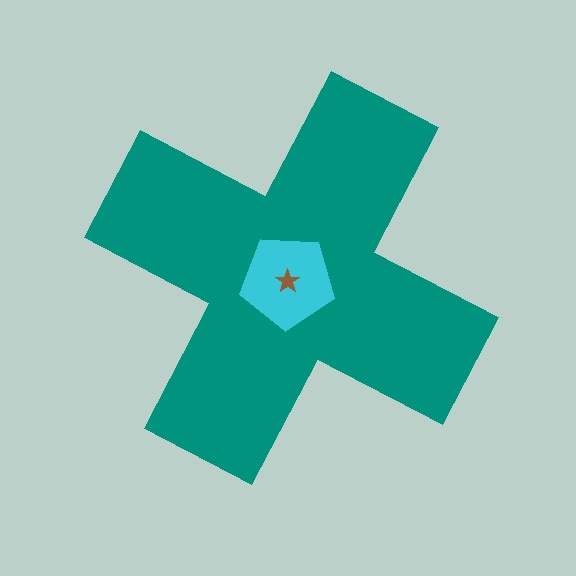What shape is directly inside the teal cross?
The cyan pentagon.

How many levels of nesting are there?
3.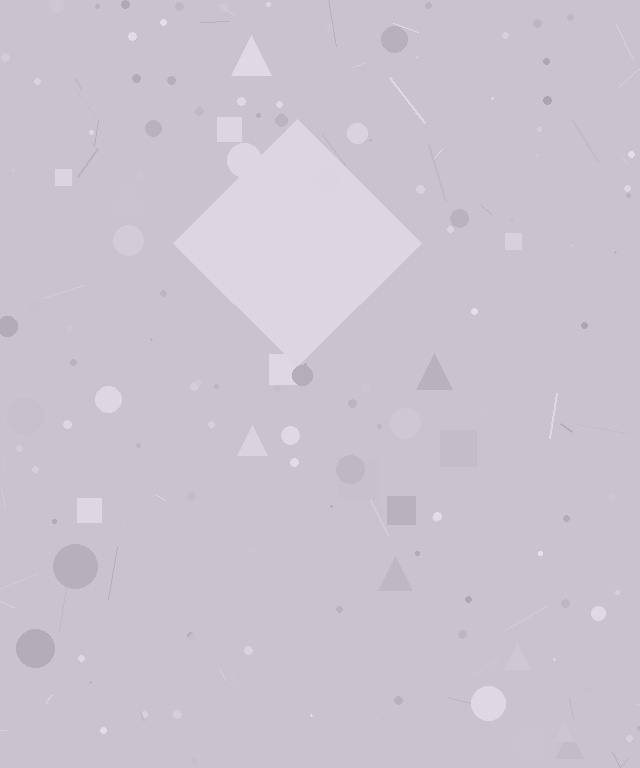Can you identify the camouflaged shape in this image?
The camouflaged shape is a diamond.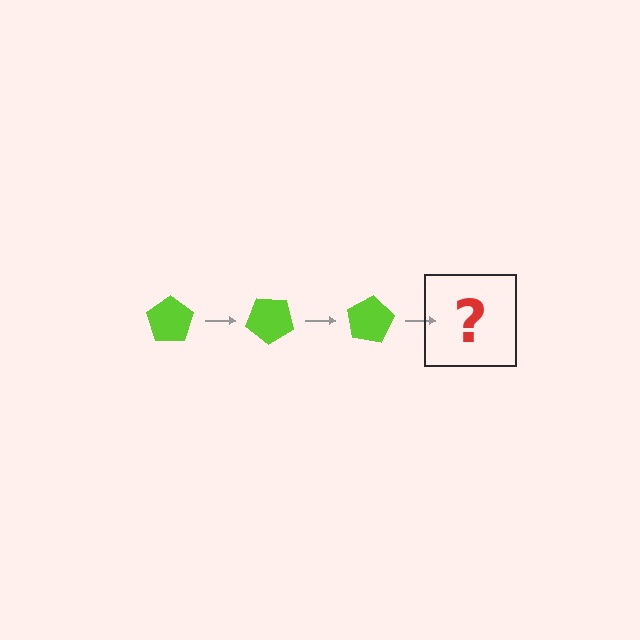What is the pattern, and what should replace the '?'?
The pattern is that the pentagon rotates 40 degrees each step. The '?' should be a lime pentagon rotated 120 degrees.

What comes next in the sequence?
The next element should be a lime pentagon rotated 120 degrees.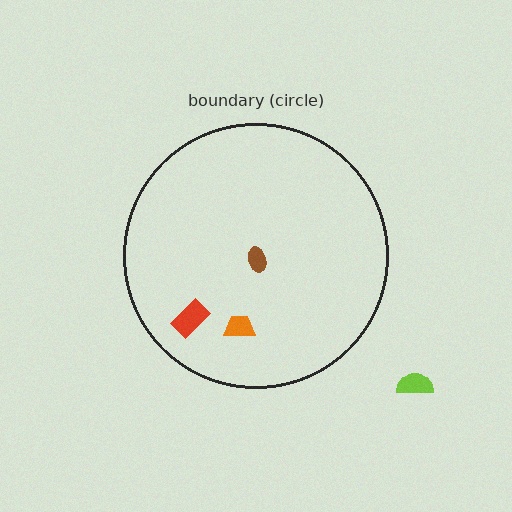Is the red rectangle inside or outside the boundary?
Inside.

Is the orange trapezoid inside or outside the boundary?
Inside.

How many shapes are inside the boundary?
3 inside, 1 outside.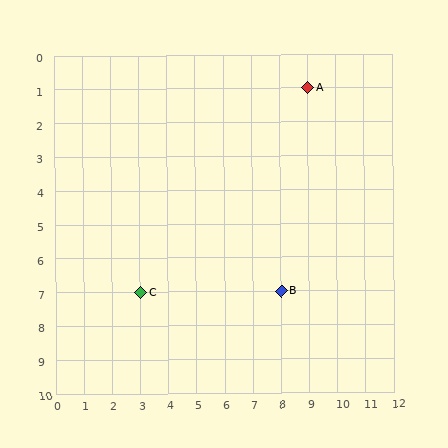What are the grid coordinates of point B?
Point B is at grid coordinates (8, 7).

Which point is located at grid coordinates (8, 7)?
Point B is at (8, 7).